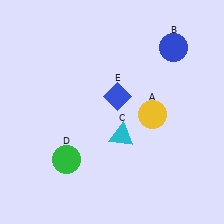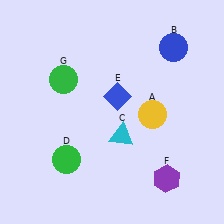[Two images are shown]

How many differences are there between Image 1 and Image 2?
There are 2 differences between the two images.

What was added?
A purple hexagon (F), a green circle (G) were added in Image 2.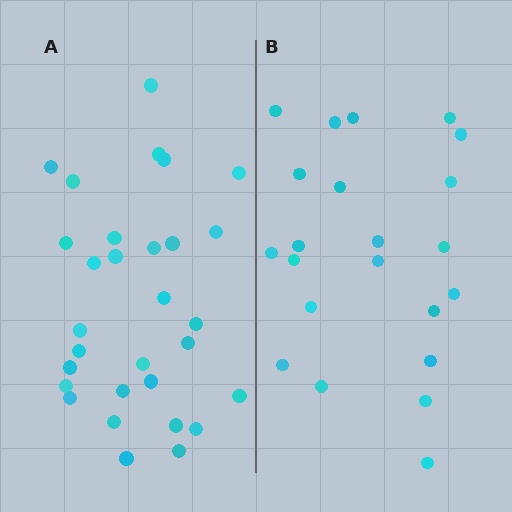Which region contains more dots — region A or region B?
Region A (the left region) has more dots.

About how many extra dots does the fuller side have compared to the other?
Region A has roughly 8 or so more dots than region B.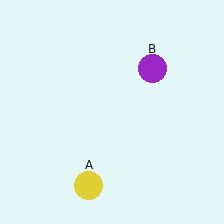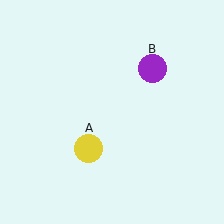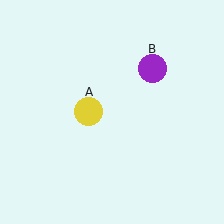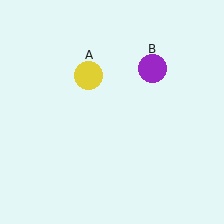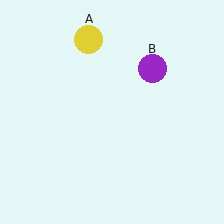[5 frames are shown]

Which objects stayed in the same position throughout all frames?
Purple circle (object B) remained stationary.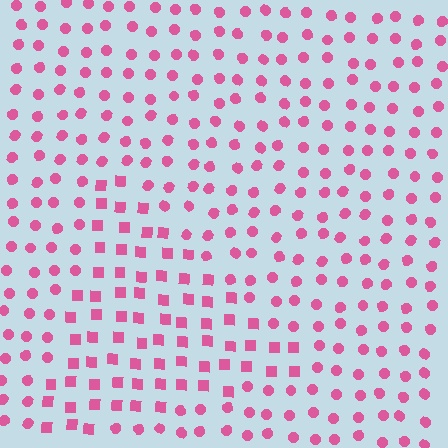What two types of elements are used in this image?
The image uses squares inside the triangle region and circles outside it.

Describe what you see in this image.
The image is filled with small pink elements arranged in a uniform grid. A triangle-shaped region contains squares, while the surrounding area contains circles. The boundary is defined purely by the change in element shape.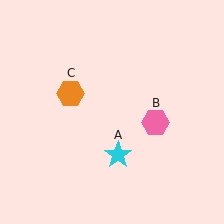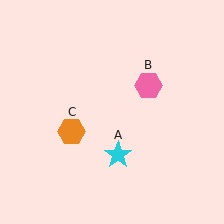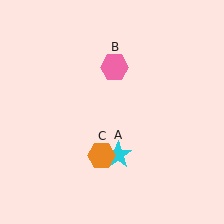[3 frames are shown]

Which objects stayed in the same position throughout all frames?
Cyan star (object A) remained stationary.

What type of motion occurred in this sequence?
The pink hexagon (object B), orange hexagon (object C) rotated counterclockwise around the center of the scene.